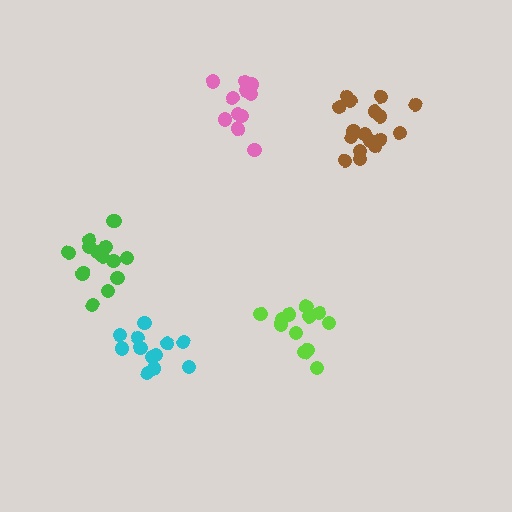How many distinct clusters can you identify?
There are 5 distinct clusters.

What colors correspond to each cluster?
The clusters are colored: lime, pink, cyan, brown, green.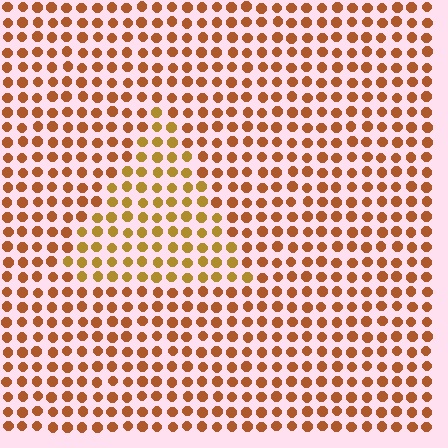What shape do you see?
I see a triangle.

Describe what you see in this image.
The image is filled with small brown elements in a uniform arrangement. A triangle-shaped region is visible where the elements are tinted to a slightly different hue, forming a subtle color boundary.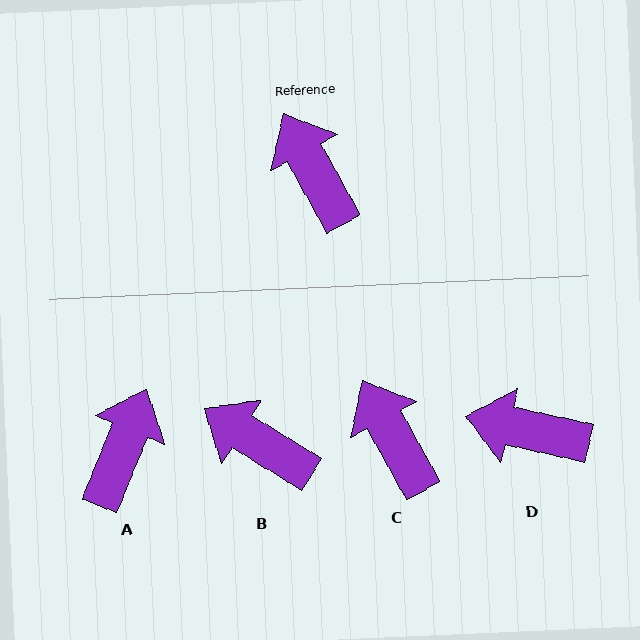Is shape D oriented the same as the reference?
No, it is off by about 49 degrees.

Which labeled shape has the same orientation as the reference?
C.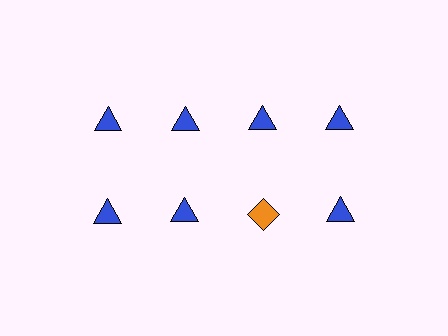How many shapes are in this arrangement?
There are 8 shapes arranged in a grid pattern.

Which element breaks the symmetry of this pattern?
The orange diamond in the second row, center column breaks the symmetry. All other shapes are blue triangles.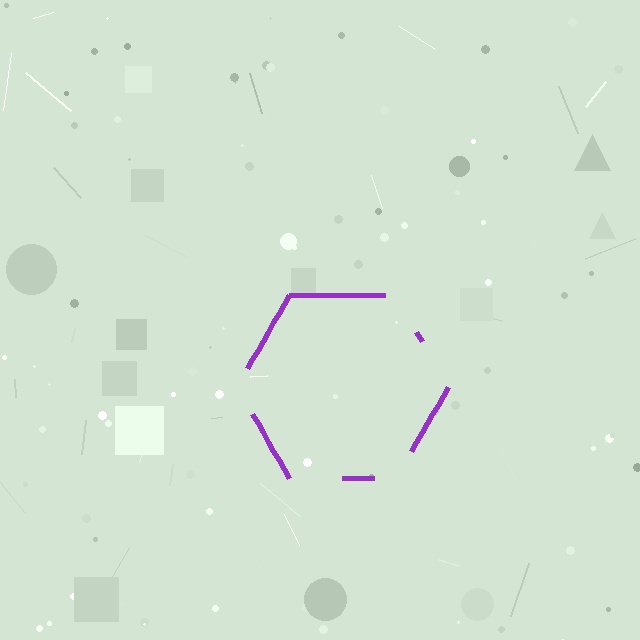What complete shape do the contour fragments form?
The contour fragments form a hexagon.